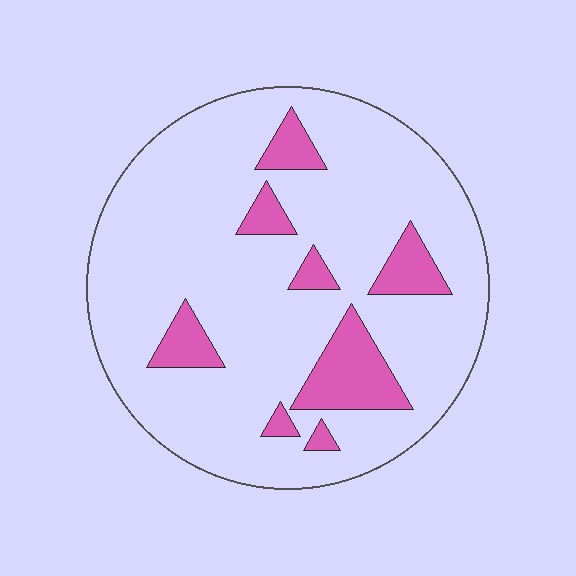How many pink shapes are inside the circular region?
8.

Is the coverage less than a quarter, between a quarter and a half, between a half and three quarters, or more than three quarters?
Less than a quarter.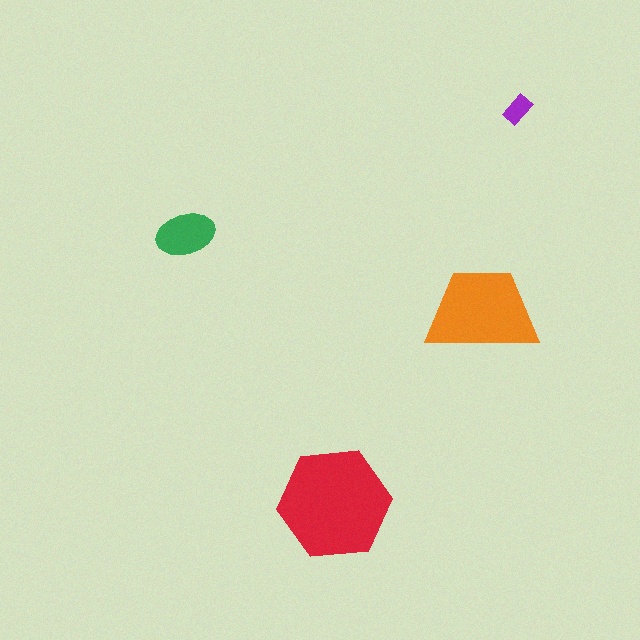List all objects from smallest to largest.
The purple rectangle, the green ellipse, the orange trapezoid, the red hexagon.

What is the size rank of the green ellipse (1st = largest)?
3rd.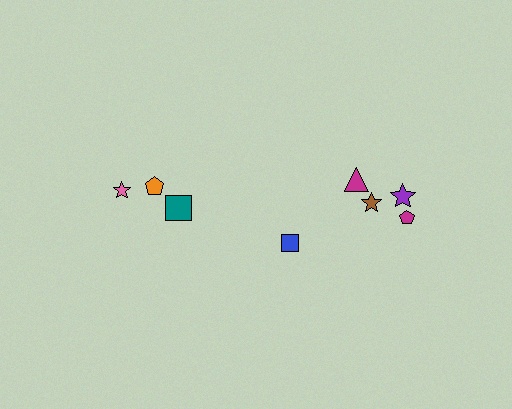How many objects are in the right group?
There are 5 objects.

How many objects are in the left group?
There are 3 objects.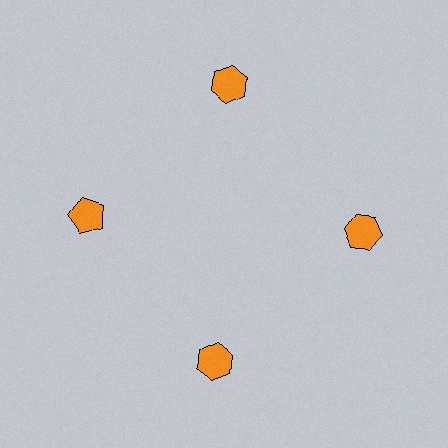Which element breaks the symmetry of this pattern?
The orange pentagon at roughly the 9 o'clock position breaks the symmetry. All other shapes are orange hexagons.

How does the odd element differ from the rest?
It has a different shape: pentagon instead of hexagon.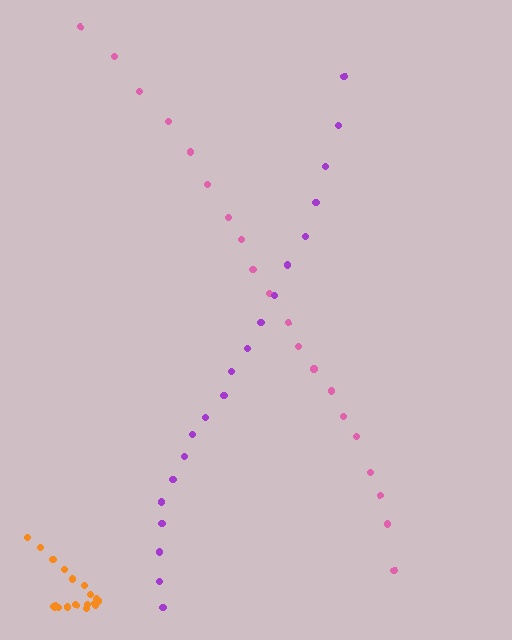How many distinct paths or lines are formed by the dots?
There are 3 distinct paths.